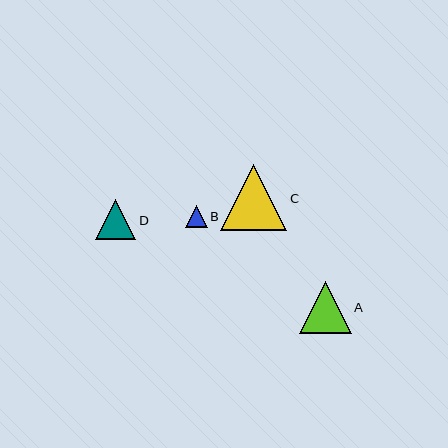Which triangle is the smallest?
Triangle B is the smallest with a size of approximately 21 pixels.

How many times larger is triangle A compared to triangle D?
Triangle A is approximately 1.3 times the size of triangle D.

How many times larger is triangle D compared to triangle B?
Triangle D is approximately 1.9 times the size of triangle B.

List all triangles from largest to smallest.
From largest to smallest: C, A, D, B.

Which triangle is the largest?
Triangle C is the largest with a size of approximately 66 pixels.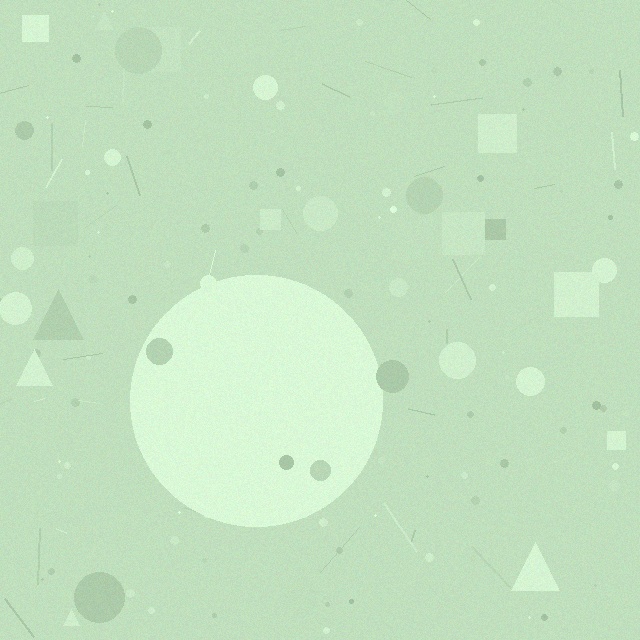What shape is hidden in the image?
A circle is hidden in the image.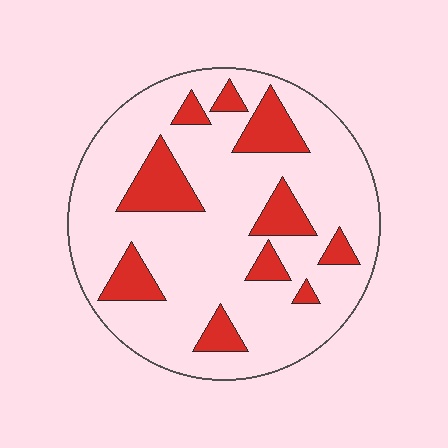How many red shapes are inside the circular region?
10.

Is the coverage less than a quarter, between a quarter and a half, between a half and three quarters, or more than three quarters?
Less than a quarter.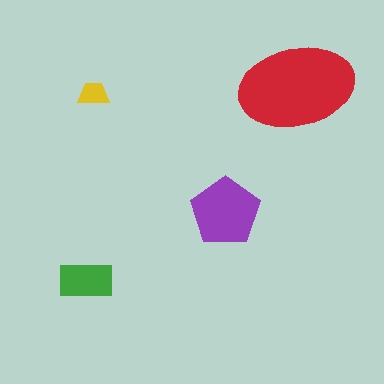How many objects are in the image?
There are 4 objects in the image.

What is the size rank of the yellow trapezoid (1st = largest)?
4th.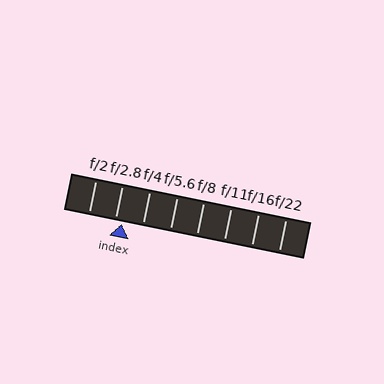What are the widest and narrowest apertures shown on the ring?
The widest aperture shown is f/2 and the narrowest is f/22.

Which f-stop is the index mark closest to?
The index mark is closest to f/2.8.